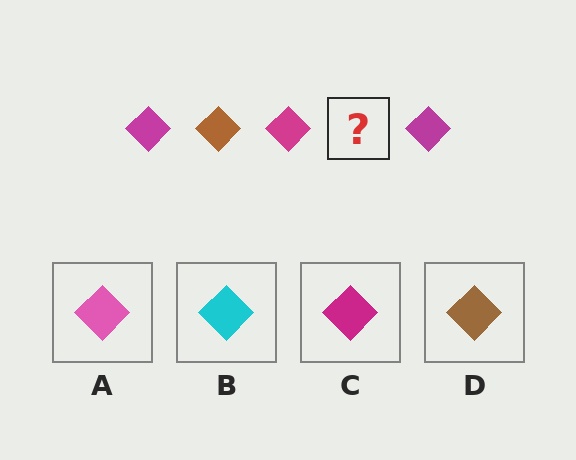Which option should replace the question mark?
Option D.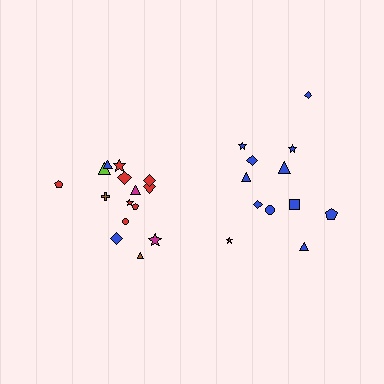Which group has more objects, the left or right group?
The left group.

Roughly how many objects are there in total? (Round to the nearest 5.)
Roughly 25 objects in total.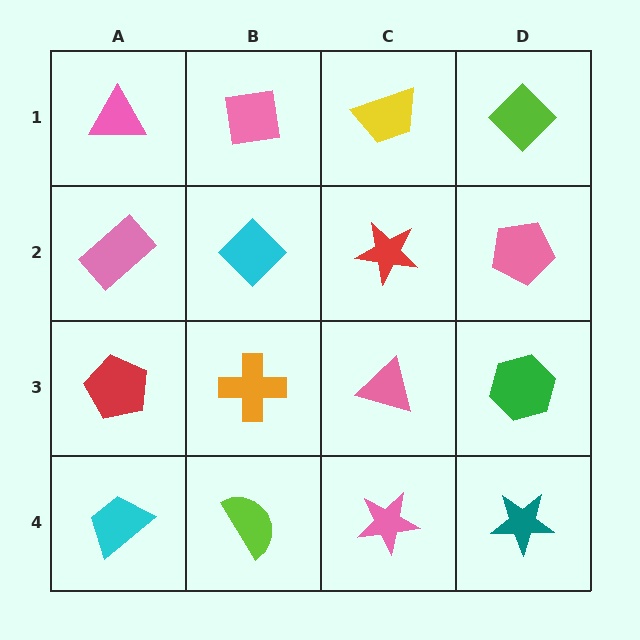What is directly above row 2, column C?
A yellow trapezoid.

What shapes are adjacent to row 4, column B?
An orange cross (row 3, column B), a cyan trapezoid (row 4, column A), a pink star (row 4, column C).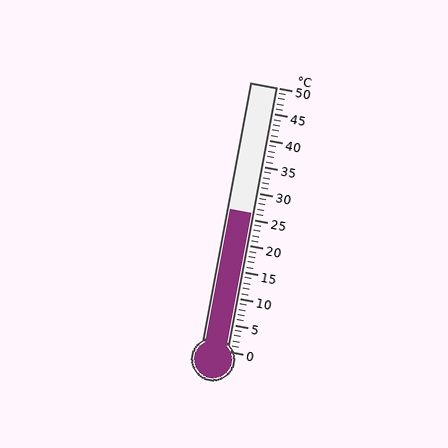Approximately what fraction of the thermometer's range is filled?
The thermometer is filled to approximately 50% of its range.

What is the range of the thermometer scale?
The thermometer scale ranges from 0°C to 50°C.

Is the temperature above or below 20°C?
The temperature is above 20°C.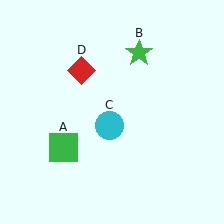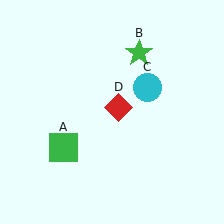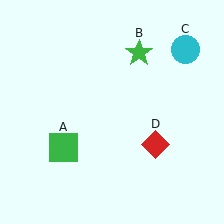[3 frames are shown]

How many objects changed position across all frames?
2 objects changed position: cyan circle (object C), red diamond (object D).